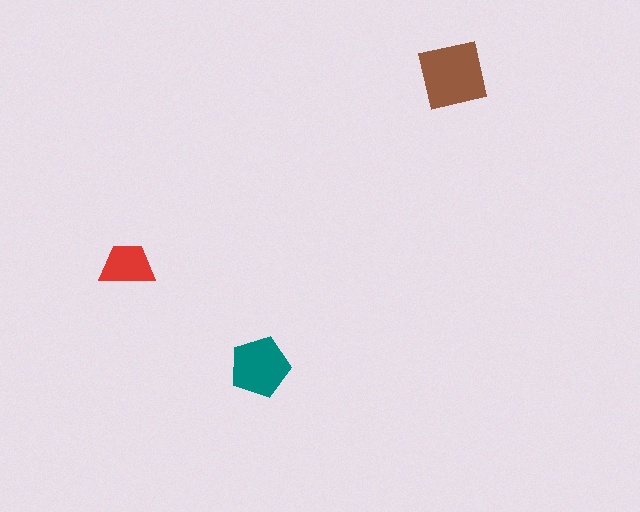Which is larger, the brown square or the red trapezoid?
The brown square.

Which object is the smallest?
The red trapezoid.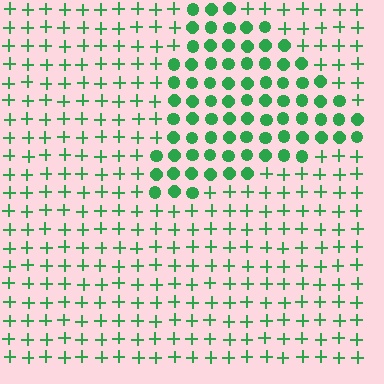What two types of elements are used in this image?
The image uses circles inside the triangle region and plus signs outside it.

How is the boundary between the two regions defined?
The boundary is defined by a change in element shape: circles inside vs. plus signs outside. All elements share the same color and spacing.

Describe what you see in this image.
The image is filled with small green elements arranged in a uniform grid. A triangle-shaped region contains circles, while the surrounding area contains plus signs. The boundary is defined purely by the change in element shape.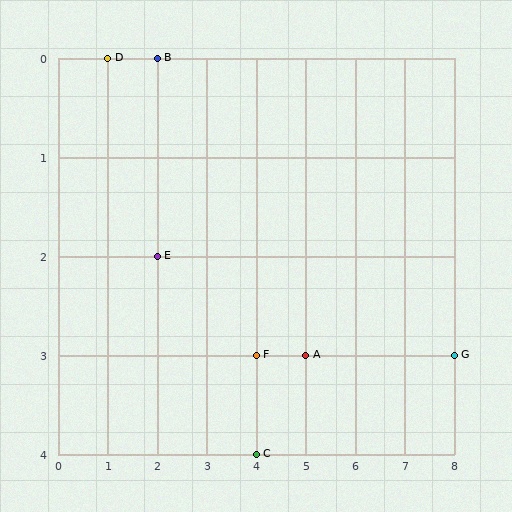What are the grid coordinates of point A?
Point A is at grid coordinates (5, 3).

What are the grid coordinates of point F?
Point F is at grid coordinates (4, 3).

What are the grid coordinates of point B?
Point B is at grid coordinates (2, 0).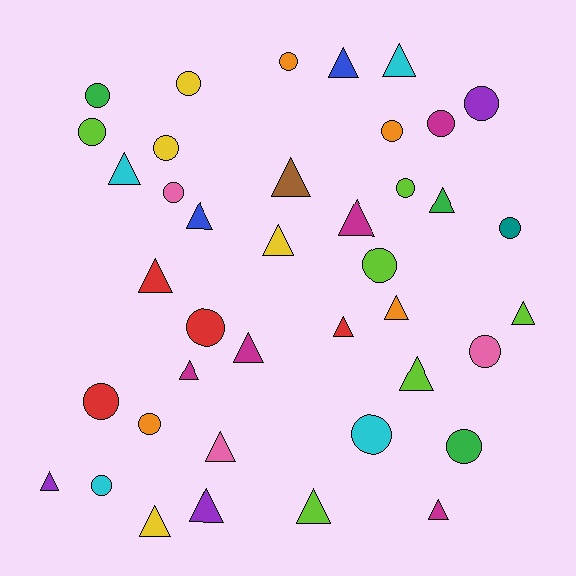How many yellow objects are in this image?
There are 4 yellow objects.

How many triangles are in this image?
There are 21 triangles.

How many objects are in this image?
There are 40 objects.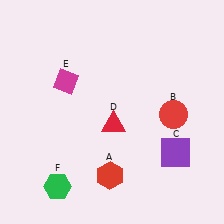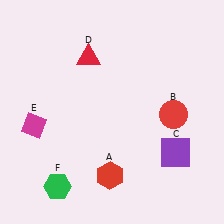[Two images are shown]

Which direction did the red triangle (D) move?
The red triangle (D) moved up.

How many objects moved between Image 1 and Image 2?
2 objects moved between the two images.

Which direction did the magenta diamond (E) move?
The magenta diamond (E) moved down.